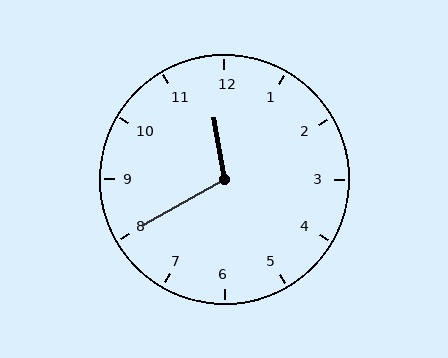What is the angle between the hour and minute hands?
Approximately 110 degrees.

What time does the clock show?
11:40.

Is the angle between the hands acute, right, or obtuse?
It is obtuse.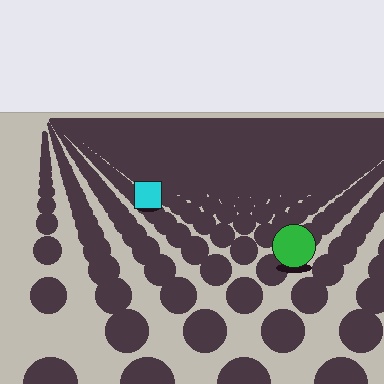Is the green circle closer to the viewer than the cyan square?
Yes. The green circle is closer — you can tell from the texture gradient: the ground texture is coarser near it.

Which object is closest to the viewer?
The green circle is closest. The texture marks near it are larger and more spread out.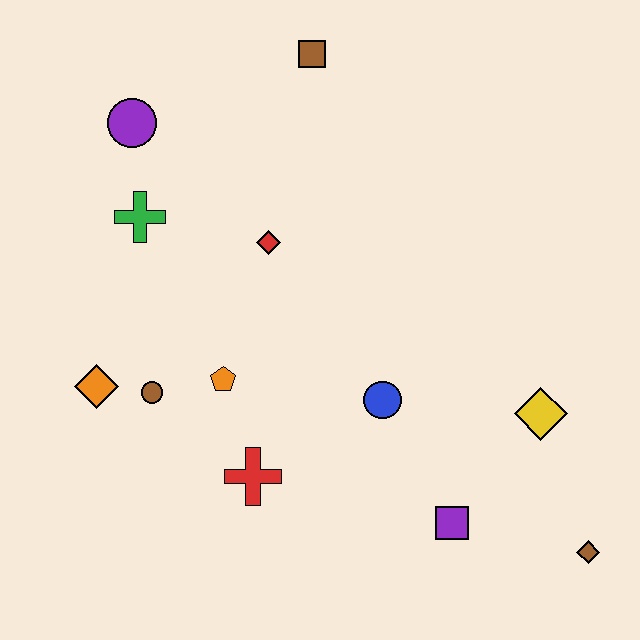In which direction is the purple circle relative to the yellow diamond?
The purple circle is to the left of the yellow diamond.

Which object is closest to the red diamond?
The green cross is closest to the red diamond.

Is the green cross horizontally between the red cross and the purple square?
No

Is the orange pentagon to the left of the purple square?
Yes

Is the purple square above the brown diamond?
Yes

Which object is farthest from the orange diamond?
The brown diamond is farthest from the orange diamond.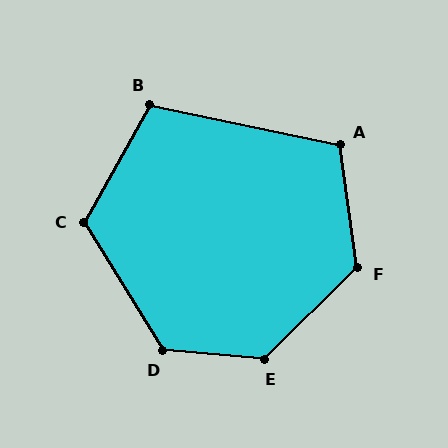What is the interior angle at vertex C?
Approximately 119 degrees (obtuse).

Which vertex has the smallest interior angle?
B, at approximately 107 degrees.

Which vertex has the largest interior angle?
E, at approximately 131 degrees.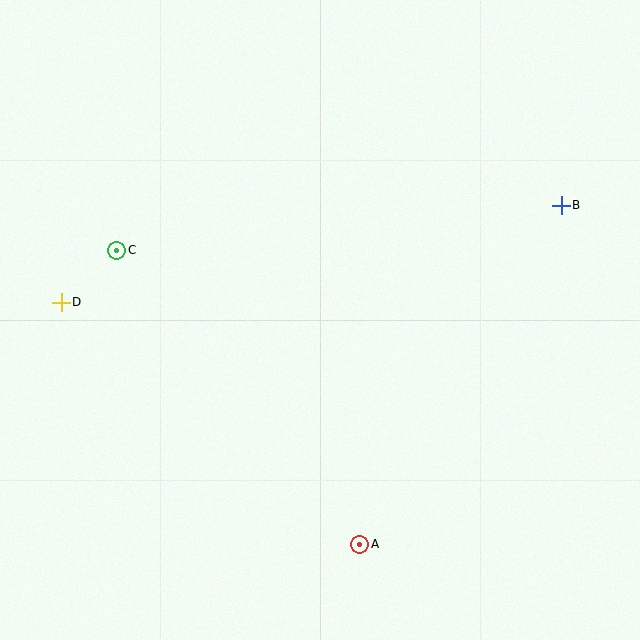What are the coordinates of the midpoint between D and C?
The midpoint between D and C is at (89, 276).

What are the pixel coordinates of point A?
Point A is at (360, 544).